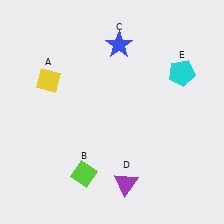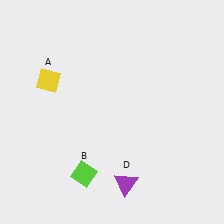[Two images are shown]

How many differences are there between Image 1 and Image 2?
There are 2 differences between the two images.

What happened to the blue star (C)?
The blue star (C) was removed in Image 2. It was in the top-right area of Image 1.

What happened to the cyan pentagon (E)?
The cyan pentagon (E) was removed in Image 2. It was in the top-right area of Image 1.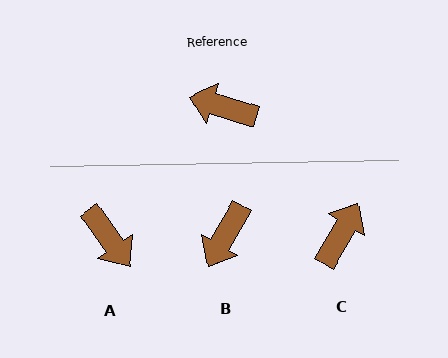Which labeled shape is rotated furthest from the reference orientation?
A, about 143 degrees away.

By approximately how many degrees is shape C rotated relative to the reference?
Approximately 103 degrees clockwise.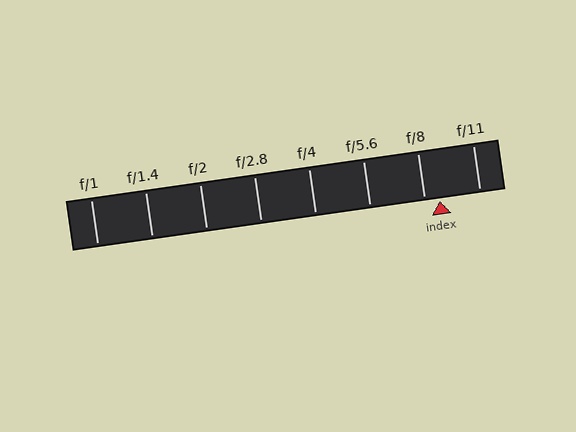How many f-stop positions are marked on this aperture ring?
There are 8 f-stop positions marked.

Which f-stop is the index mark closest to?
The index mark is closest to f/8.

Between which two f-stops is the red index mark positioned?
The index mark is between f/8 and f/11.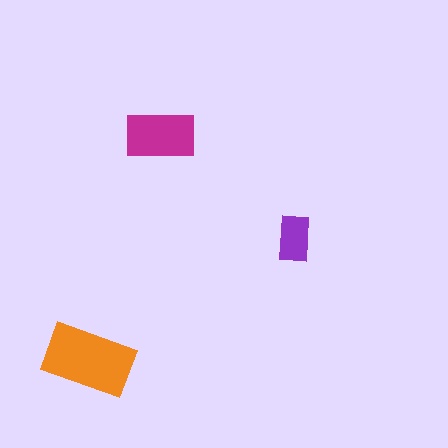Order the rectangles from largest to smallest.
the orange one, the magenta one, the purple one.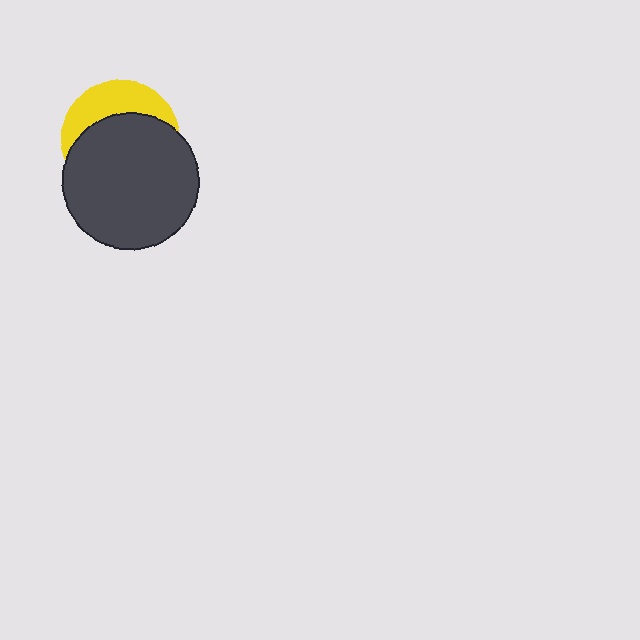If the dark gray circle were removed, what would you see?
You would see the complete yellow circle.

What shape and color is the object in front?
The object in front is a dark gray circle.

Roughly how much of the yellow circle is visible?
A small part of it is visible (roughly 33%).